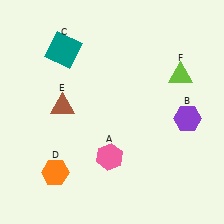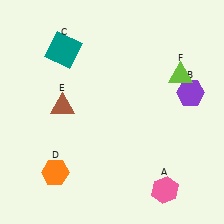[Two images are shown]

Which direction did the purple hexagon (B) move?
The purple hexagon (B) moved up.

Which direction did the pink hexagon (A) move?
The pink hexagon (A) moved right.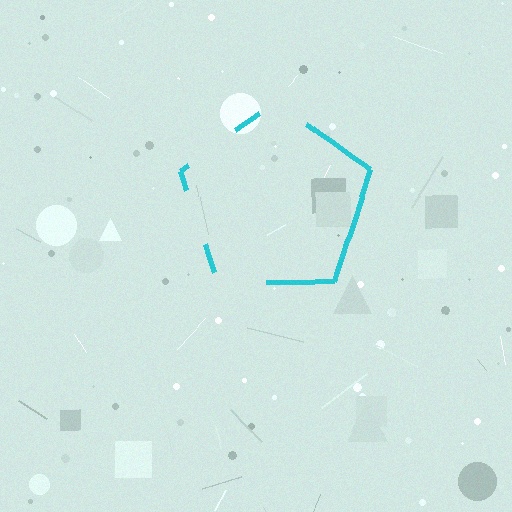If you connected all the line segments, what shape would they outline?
They would outline a pentagon.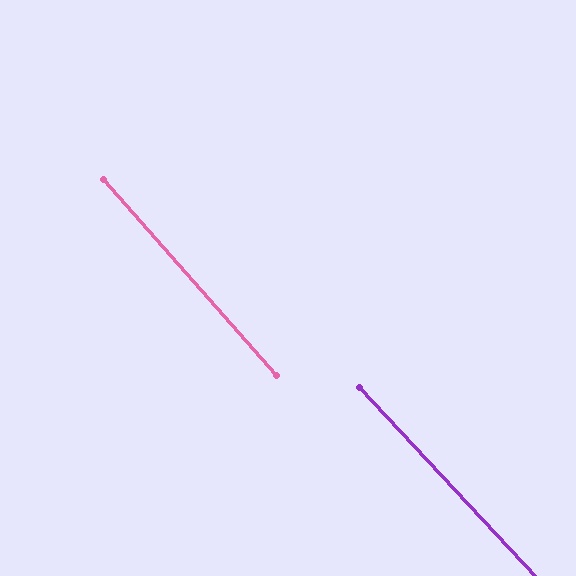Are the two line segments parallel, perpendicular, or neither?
Parallel — their directions differ by only 1.5°.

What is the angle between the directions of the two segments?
Approximately 2 degrees.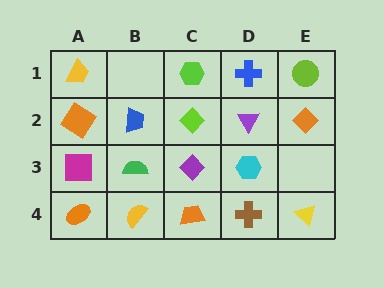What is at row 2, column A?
An orange diamond.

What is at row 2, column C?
A lime diamond.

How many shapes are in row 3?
4 shapes.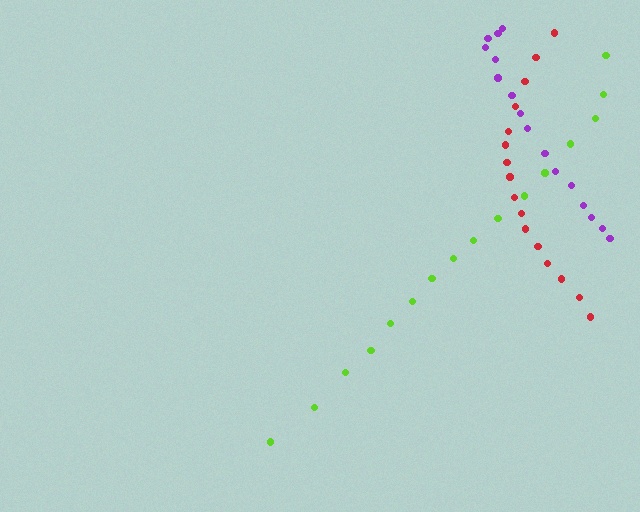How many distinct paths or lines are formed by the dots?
There are 3 distinct paths.